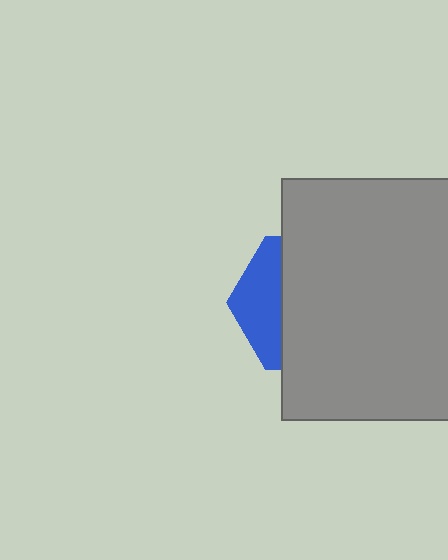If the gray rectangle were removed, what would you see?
You would see the complete blue hexagon.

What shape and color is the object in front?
The object in front is a gray rectangle.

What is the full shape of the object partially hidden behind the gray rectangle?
The partially hidden object is a blue hexagon.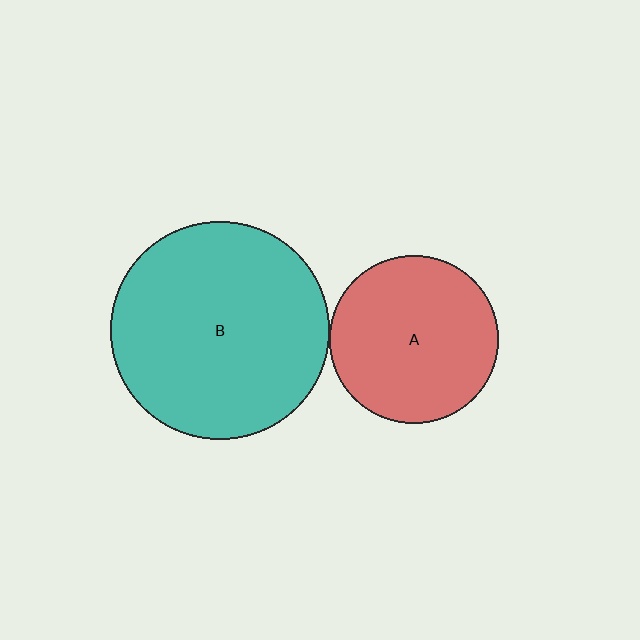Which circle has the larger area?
Circle B (teal).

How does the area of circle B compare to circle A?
Approximately 1.7 times.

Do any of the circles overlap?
No, none of the circles overlap.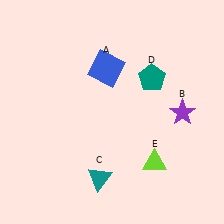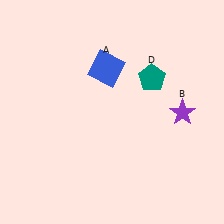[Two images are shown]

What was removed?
The lime triangle (E), the teal triangle (C) were removed in Image 2.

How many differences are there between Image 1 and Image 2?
There are 2 differences between the two images.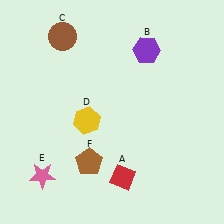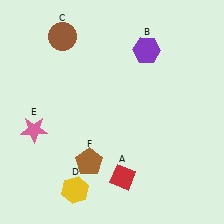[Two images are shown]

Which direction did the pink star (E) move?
The pink star (E) moved up.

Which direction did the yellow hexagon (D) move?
The yellow hexagon (D) moved down.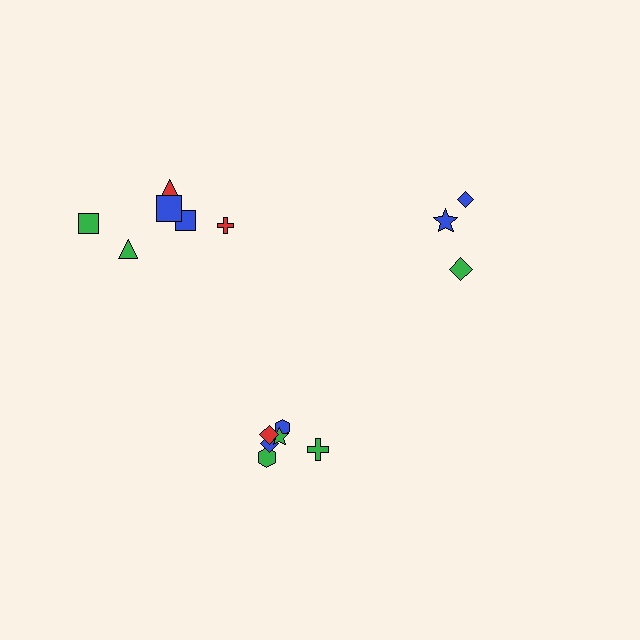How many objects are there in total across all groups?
There are 15 objects.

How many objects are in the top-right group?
There are 3 objects.